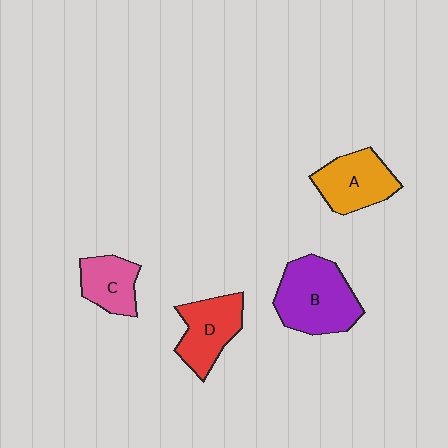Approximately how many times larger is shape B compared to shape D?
Approximately 1.4 times.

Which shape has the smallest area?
Shape C (pink).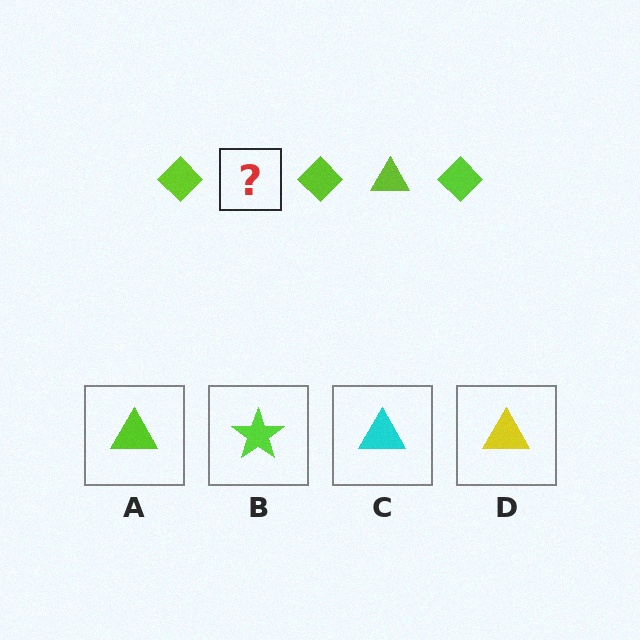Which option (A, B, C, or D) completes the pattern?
A.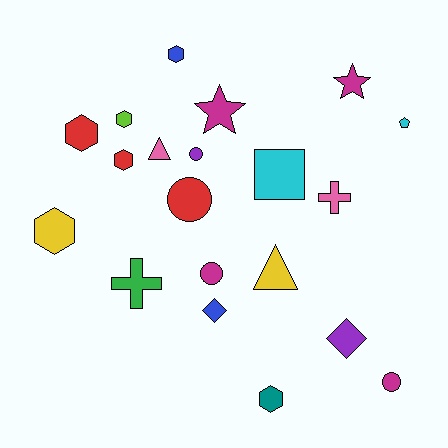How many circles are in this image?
There are 4 circles.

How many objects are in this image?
There are 20 objects.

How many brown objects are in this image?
There are no brown objects.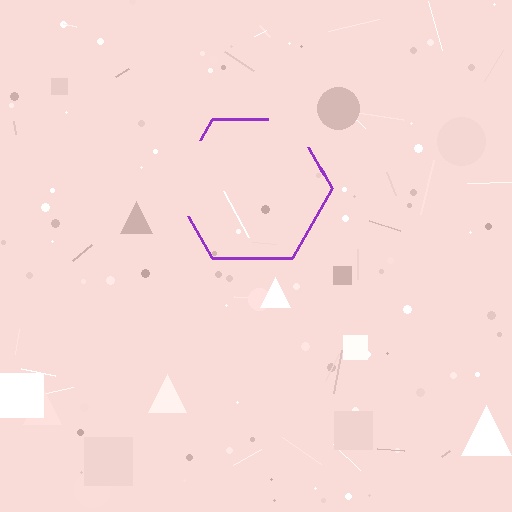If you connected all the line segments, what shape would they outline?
They would outline a hexagon.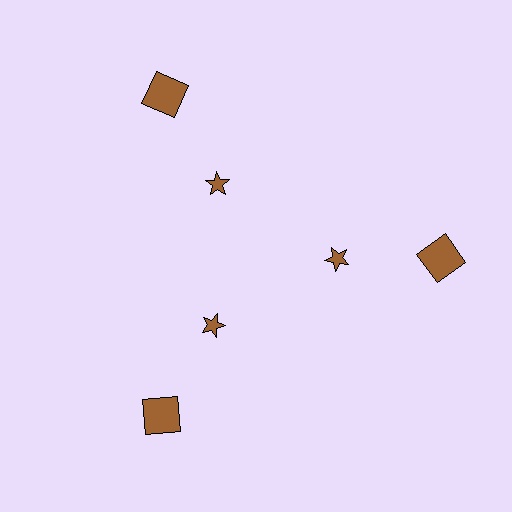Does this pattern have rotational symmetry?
Yes, this pattern has 3-fold rotational symmetry. It looks the same after rotating 120 degrees around the center.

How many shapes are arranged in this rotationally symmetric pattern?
There are 6 shapes, arranged in 3 groups of 2.